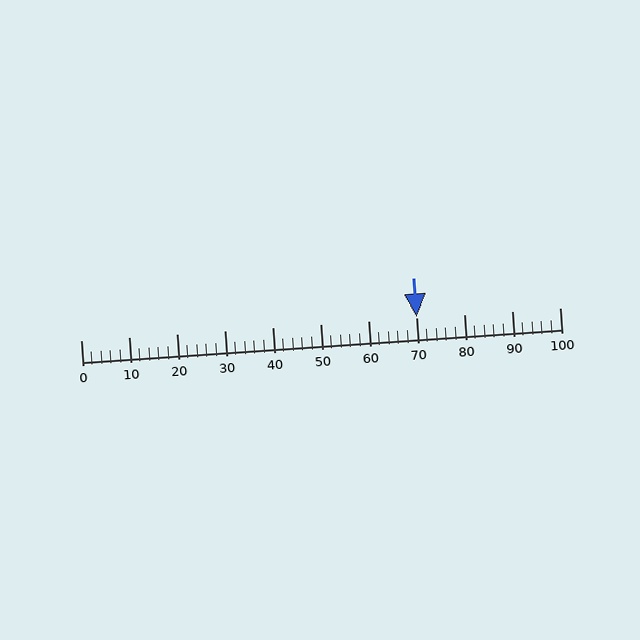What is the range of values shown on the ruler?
The ruler shows values from 0 to 100.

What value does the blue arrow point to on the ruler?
The blue arrow points to approximately 70.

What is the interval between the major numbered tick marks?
The major tick marks are spaced 10 units apart.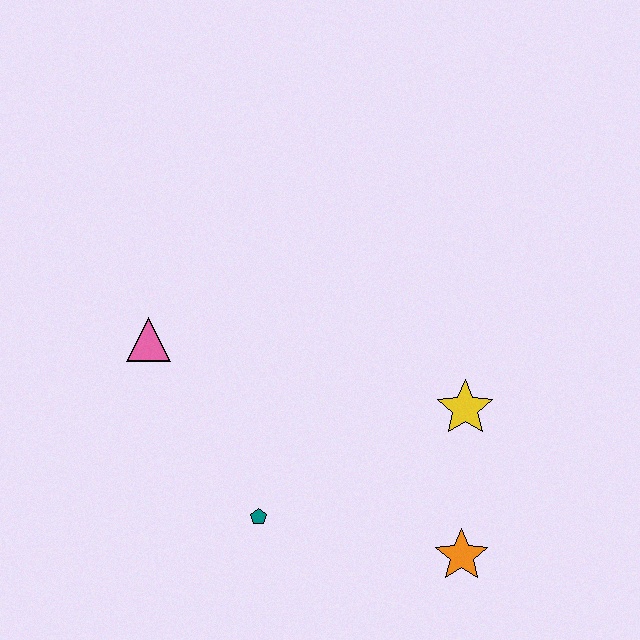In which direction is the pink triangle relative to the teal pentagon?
The pink triangle is above the teal pentagon.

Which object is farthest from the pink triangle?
The orange star is farthest from the pink triangle.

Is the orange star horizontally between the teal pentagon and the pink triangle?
No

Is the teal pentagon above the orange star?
Yes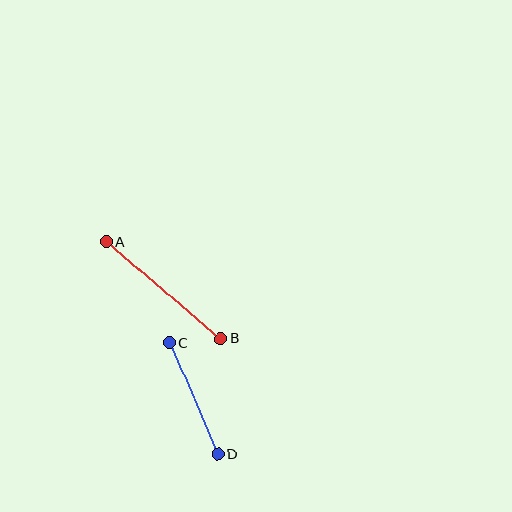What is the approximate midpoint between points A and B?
The midpoint is at approximately (163, 290) pixels.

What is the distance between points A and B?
The distance is approximately 151 pixels.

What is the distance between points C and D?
The distance is approximately 122 pixels.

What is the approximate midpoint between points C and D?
The midpoint is at approximately (194, 399) pixels.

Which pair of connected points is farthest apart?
Points A and B are farthest apart.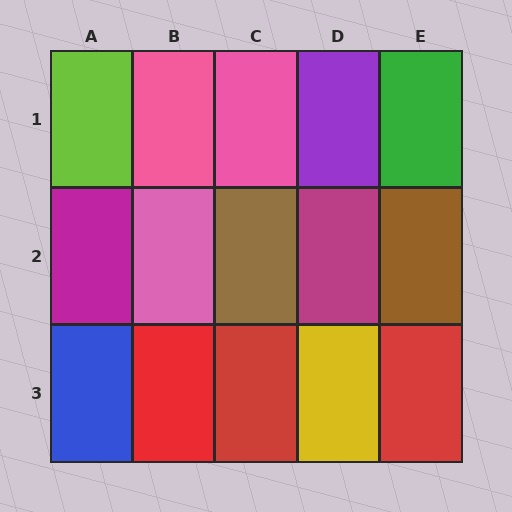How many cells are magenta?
2 cells are magenta.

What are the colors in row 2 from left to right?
Magenta, pink, brown, magenta, brown.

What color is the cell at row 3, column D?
Yellow.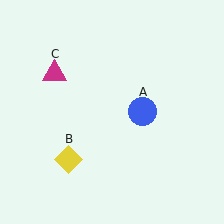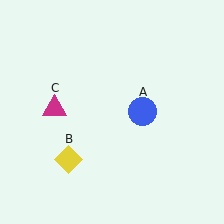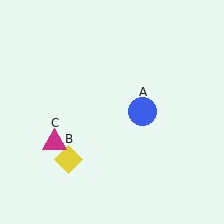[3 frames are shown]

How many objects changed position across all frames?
1 object changed position: magenta triangle (object C).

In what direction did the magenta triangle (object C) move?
The magenta triangle (object C) moved down.